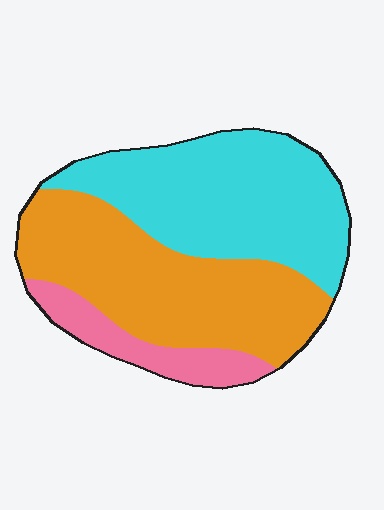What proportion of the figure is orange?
Orange covers 44% of the figure.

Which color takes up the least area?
Pink, at roughly 15%.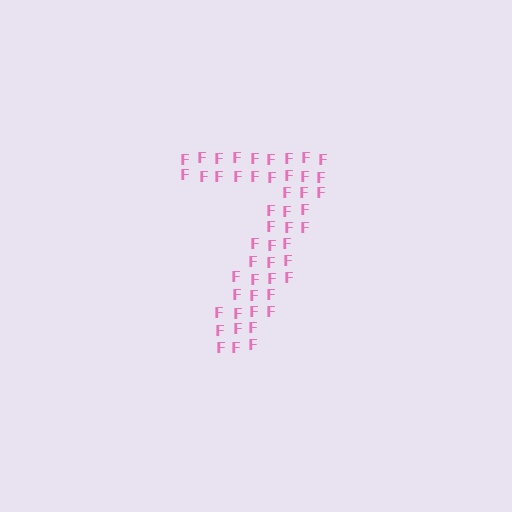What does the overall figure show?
The overall figure shows the digit 7.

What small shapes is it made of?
It is made of small letter F's.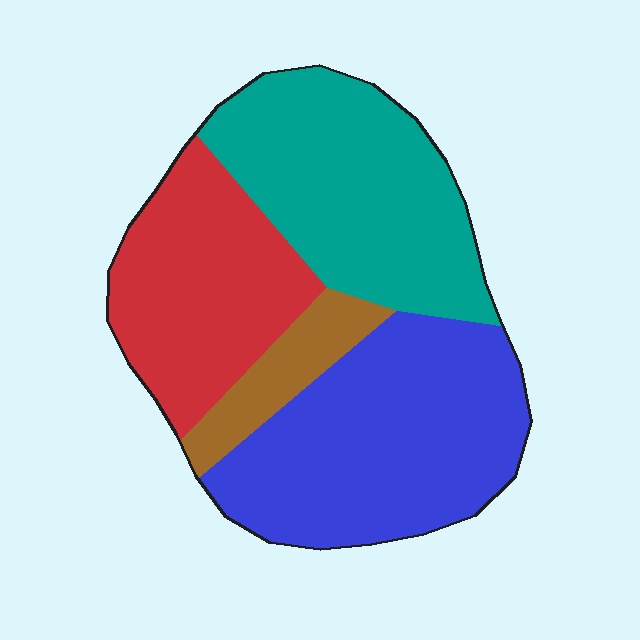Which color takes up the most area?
Blue, at roughly 35%.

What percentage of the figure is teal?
Teal takes up about one third (1/3) of the figure.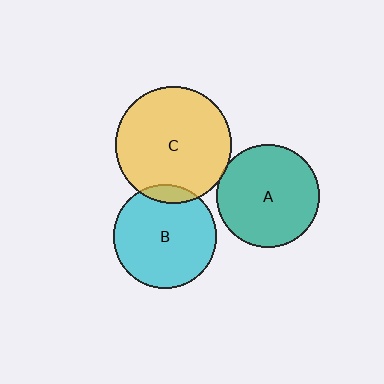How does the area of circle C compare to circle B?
Approximately 1.3 times.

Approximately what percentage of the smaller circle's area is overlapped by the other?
Approximately 10%.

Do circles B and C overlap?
Yes.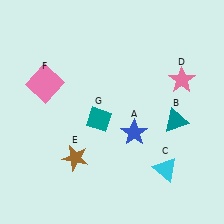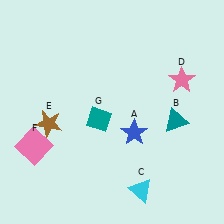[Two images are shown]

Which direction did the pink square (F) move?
The pink square (F) moved down.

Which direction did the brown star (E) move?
The brown star (E) moved up.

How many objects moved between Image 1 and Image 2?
3 objects moved between the two images.